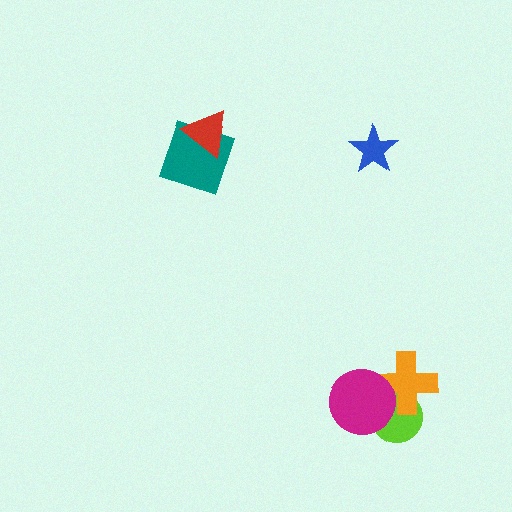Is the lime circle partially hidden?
Yes, it is partially covered by another shape.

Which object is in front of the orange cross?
The magenta circle is in front of the orange cross.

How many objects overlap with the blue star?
0 objects overlap with the blue star.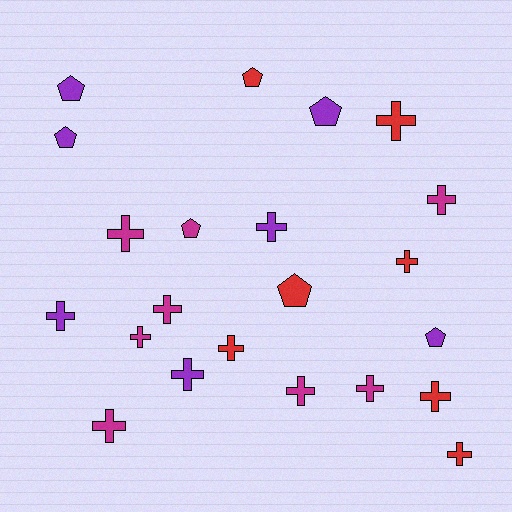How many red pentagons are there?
There are 2 red pentagons.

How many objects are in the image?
There are 22 objects.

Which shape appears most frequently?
Cross, with 15 objects.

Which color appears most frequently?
Magenta, with 8 objects.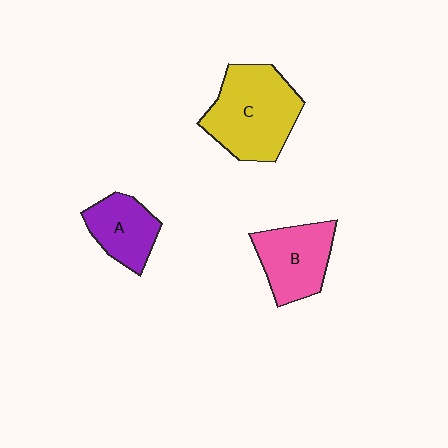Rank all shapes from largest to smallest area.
From largest to smallest: C (yellow), B (pink), A (purple).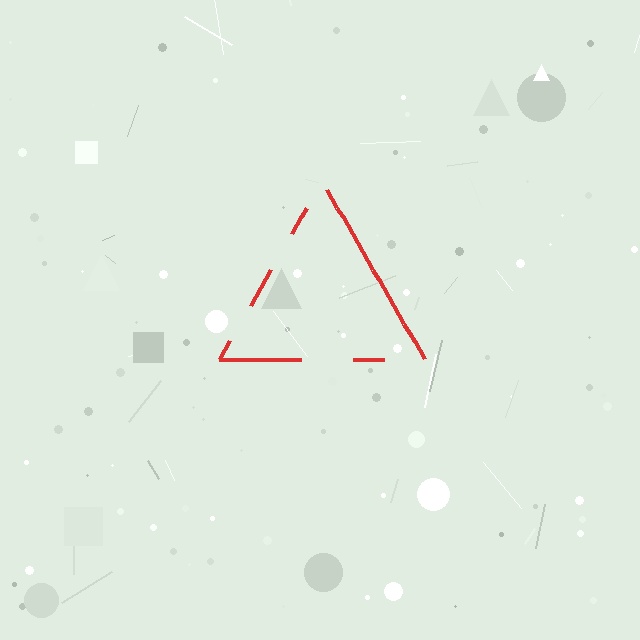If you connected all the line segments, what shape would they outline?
They would outline a triangle.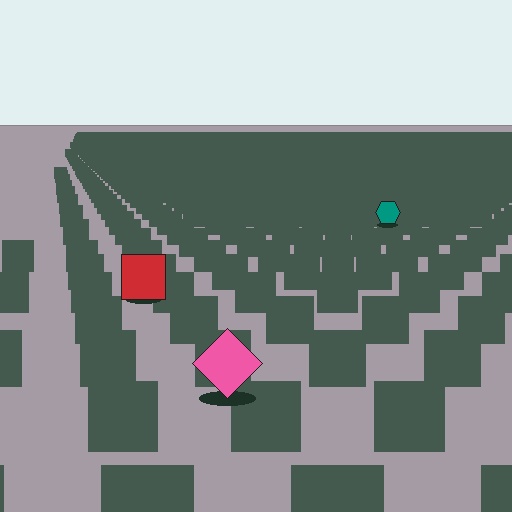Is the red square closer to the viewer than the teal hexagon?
Yes. The red square is closer — you can tell from the texture gradient: the ground texture is coarser near it.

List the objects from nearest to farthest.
From nearest to farthest: the pink diamond, the red square, the teal hexagon.